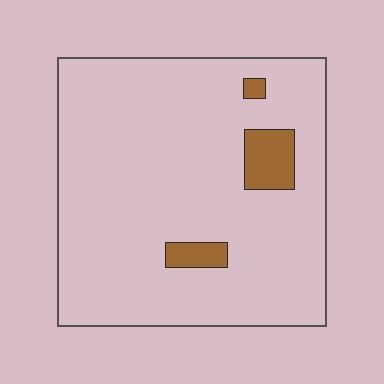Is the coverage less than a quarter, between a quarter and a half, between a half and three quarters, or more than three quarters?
Less than a quarter.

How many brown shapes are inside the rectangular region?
3.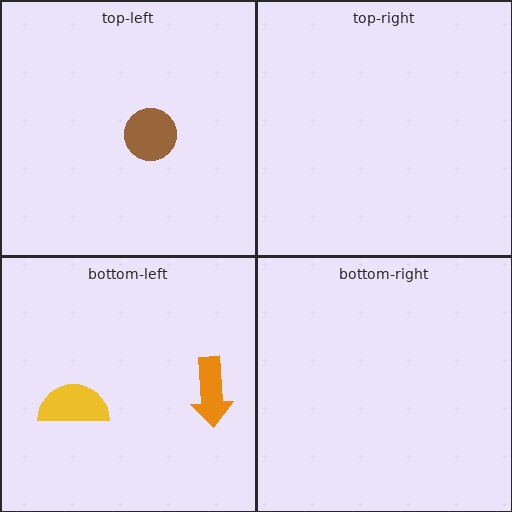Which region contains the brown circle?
The top-left region.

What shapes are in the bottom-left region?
The yellow semicircle, the orange arrow.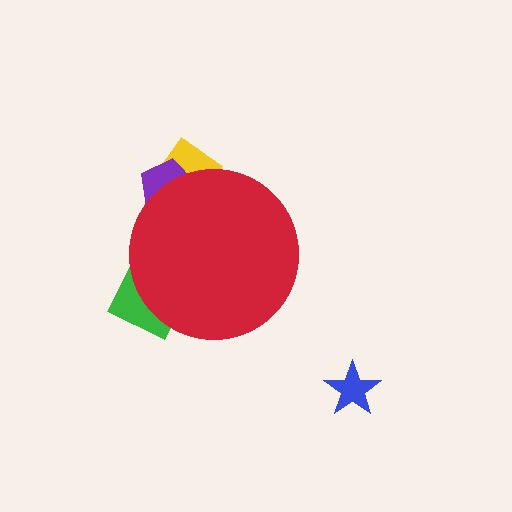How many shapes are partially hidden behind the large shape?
3 shapes are partially hidden.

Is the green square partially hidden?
Yes, the green square is partially hidden behind the red circle.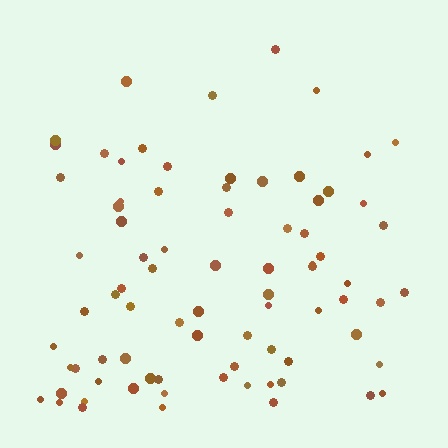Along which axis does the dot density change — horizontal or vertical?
Vertical.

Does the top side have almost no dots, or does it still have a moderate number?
Still a moderate number, just noticeably fewer than the bottom.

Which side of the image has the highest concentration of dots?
The bottom.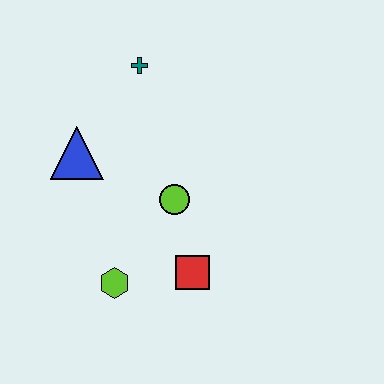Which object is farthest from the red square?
The teal cross is farthest from the red square.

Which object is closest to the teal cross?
The blue triangle is closest to the teal cross.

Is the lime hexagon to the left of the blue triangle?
No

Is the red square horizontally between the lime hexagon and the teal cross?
No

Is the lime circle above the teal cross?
No